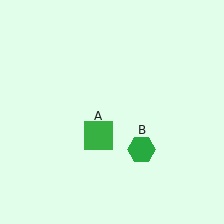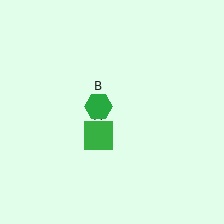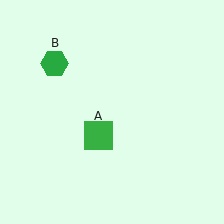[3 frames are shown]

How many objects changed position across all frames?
1 object changed position: green hexagon (object B).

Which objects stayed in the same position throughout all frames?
Green square (object A) remained stationary.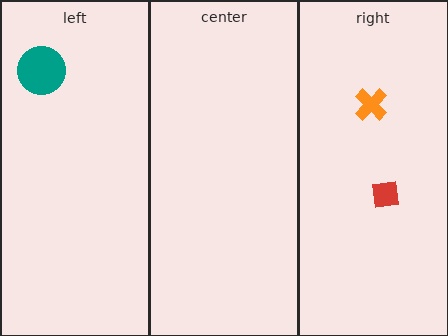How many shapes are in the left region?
1.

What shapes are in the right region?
The red square, the orange cross.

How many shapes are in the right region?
2.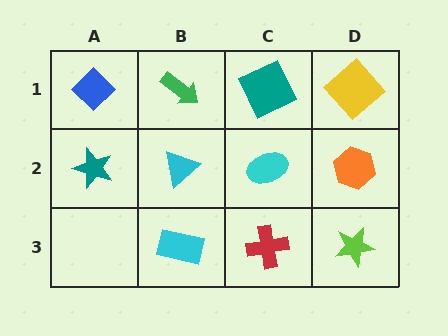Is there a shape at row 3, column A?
No, that cell is empty.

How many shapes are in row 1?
4 shapes.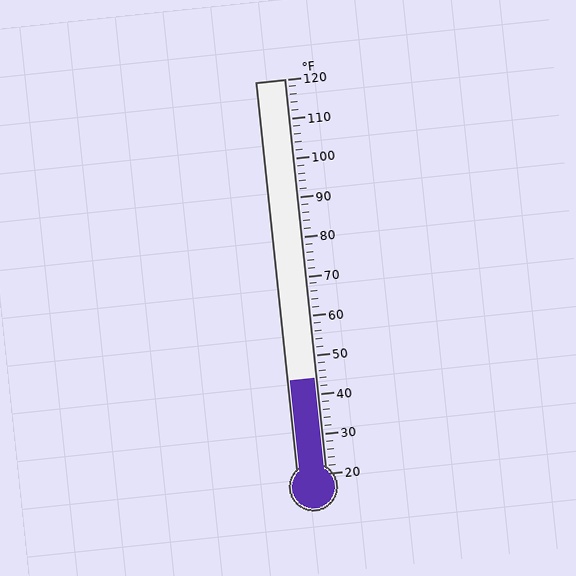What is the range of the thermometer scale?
The thermometer scale ranges from 20°F to 120°F.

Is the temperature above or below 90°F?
The temperature is below 90°F.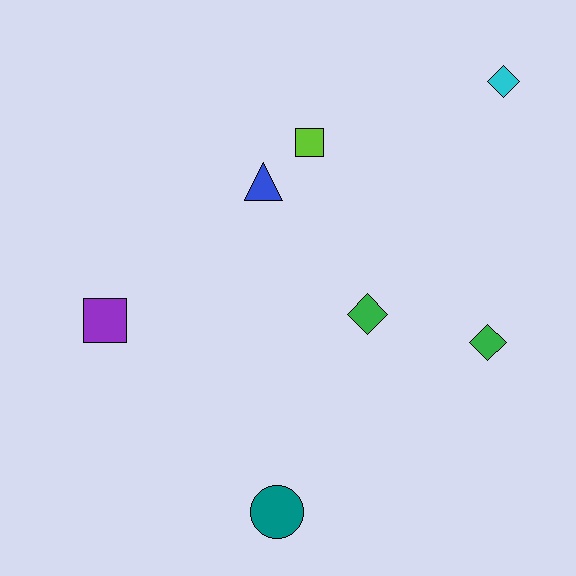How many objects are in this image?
There are 7 objects.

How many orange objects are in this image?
There are no orange objects.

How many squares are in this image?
There are 2 squares.